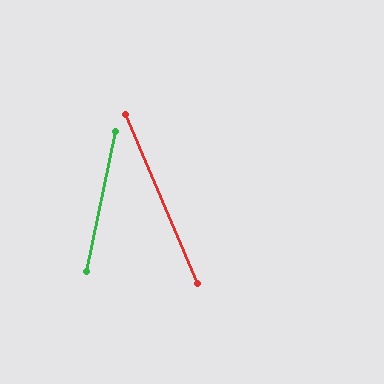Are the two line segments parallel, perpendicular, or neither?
Neither parallel nor perpendicular — they differ by about 35°.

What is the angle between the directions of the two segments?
Approximately 35 degrees.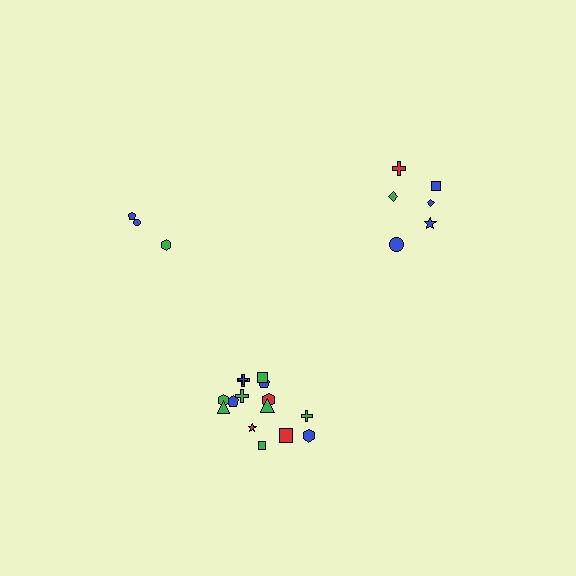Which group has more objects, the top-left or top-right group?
The top-right group.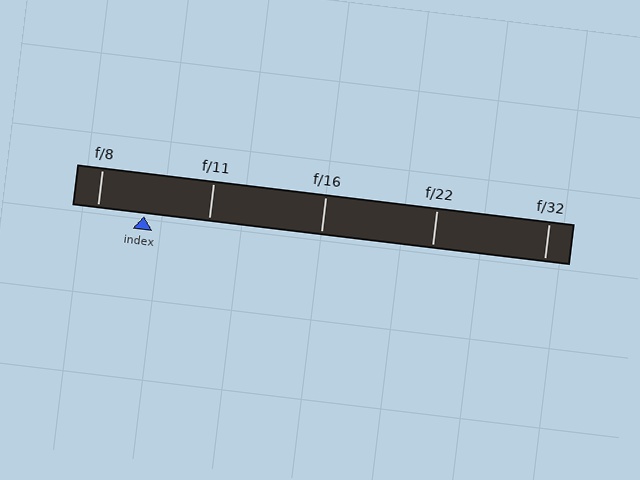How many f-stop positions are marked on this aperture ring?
There are 5 f-stop positions marked.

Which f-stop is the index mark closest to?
The index mark is closest to f/8.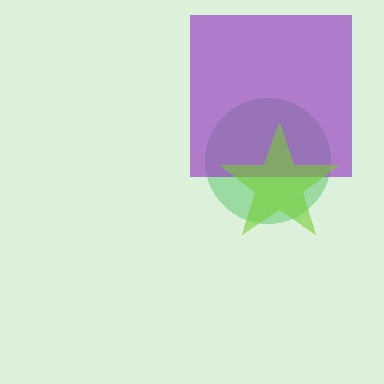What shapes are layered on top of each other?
The layered shapes are: a green circle, a purple square, a lime star.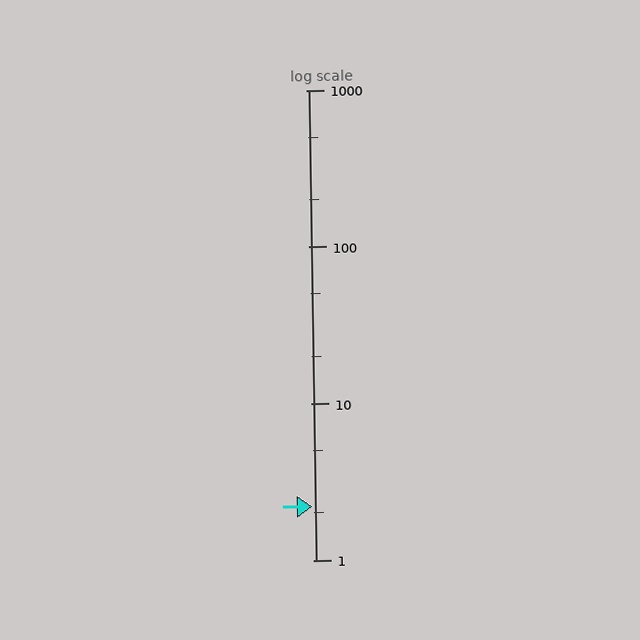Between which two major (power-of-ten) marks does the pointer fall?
The pointer is between 1 and 10.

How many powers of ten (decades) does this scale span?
The scale spans 3 decades, from 1 to 1000.